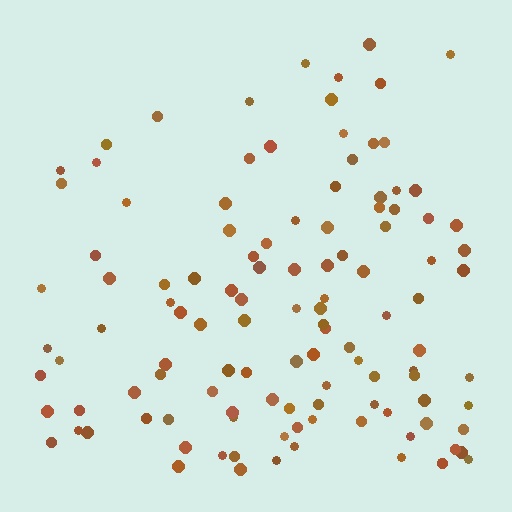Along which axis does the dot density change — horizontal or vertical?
Vertical.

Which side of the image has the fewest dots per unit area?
The top.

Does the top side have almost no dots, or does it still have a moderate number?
Still a moderate number, just noticeably fewer than the bottom.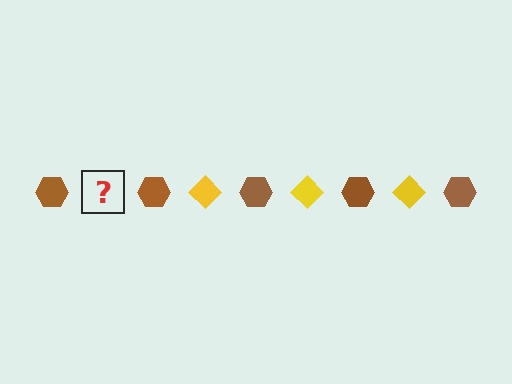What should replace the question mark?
The question mark should be replaced with a yellow diamond.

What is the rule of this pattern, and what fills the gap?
The rule is that the pattern alternates between brown hexagon and yellow diamond. The gap should be filled with a yellow diamond.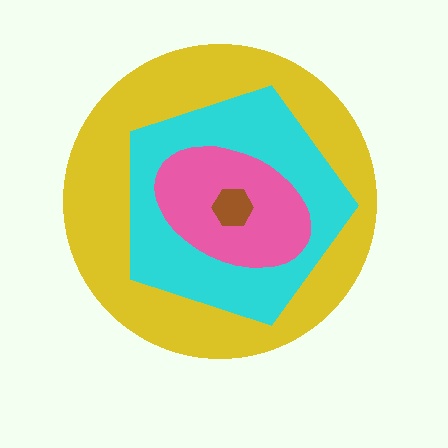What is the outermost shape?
The yellow circle.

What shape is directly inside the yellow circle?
The cyan pentagon.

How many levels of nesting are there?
4.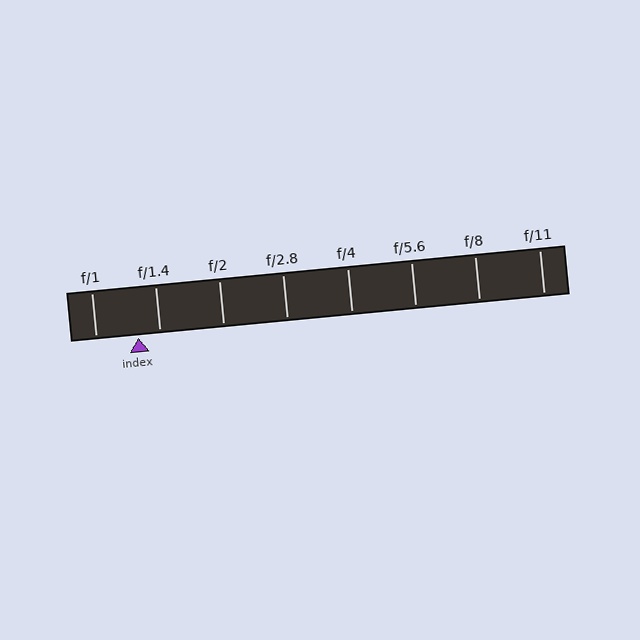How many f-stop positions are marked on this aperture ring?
There are 8 f-stop positions marked.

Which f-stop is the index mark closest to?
The index mark is closest to f/1.4.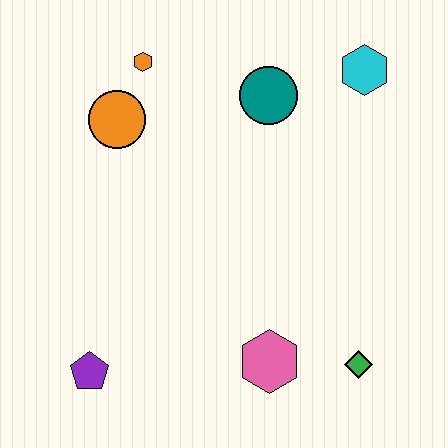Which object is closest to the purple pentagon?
The pink hexagon is closest to the purple pentagon.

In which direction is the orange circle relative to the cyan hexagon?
The orange circle is to the left of the cyan hexagon.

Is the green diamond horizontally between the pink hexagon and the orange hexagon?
No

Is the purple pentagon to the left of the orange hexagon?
Yes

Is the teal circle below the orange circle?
No